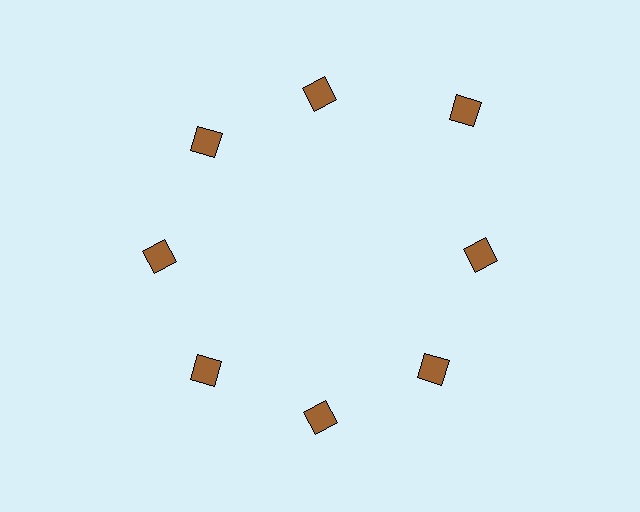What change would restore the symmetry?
The symmetry would be restored by moving it inward, back onto the ring so that all 8 diamonds sit at equal angles and equal distance from the center.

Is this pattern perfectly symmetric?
No. The 8 brown diamonds are arranged in a ring, but one element near the 2 o'clock position is pushed outward from the center, breaking the 8-fold rotational symmetry.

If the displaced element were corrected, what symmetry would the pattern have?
It would have 8-fold rotational symmetry — the pattern would map onto itself every 45 degrees.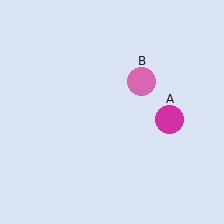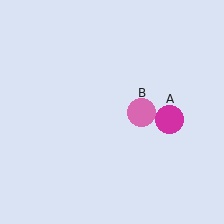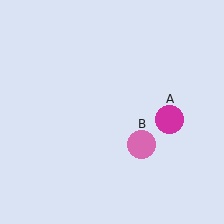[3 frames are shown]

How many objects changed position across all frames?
1 object changed position: pink circle (object B).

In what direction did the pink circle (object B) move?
The pink circle (object B) moved down.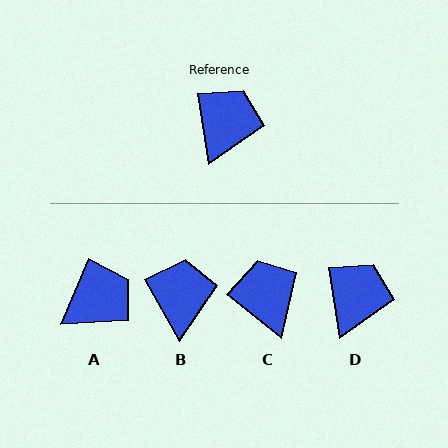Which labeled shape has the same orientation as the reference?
D.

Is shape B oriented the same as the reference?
No, it is off by about 21 degrees.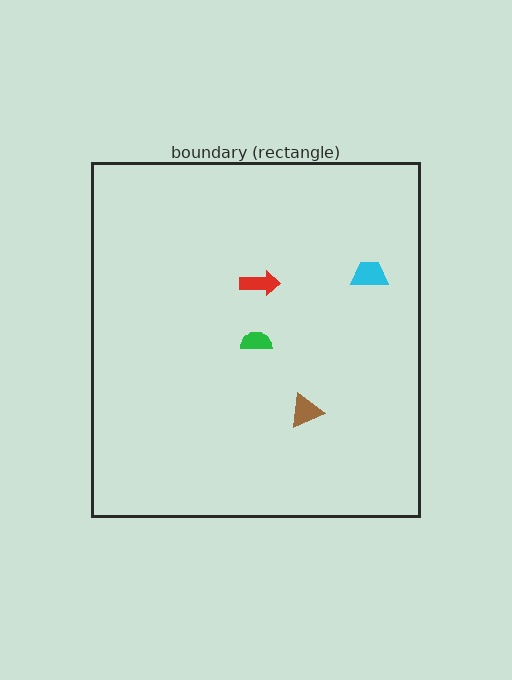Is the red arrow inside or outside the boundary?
Inside.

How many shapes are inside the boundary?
4 inside, 0 outside.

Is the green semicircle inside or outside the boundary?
Inside.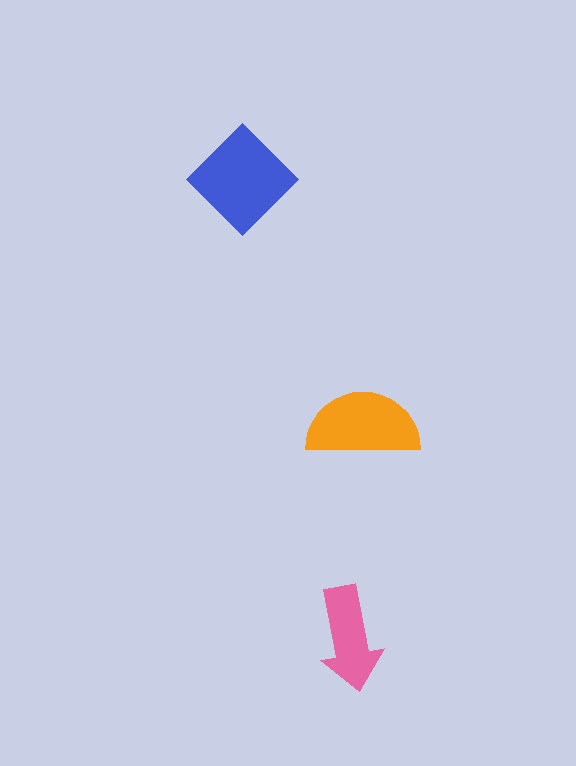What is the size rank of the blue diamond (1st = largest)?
1st.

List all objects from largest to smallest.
The blue diamond, the orange semicircle, the pink arrow.